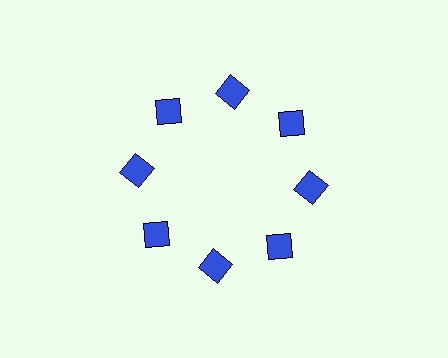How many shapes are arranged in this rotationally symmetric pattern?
There are 8 shapes, arranged in 8 groups of 1.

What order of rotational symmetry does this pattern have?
This pattern has 8-fold rotational symmetry.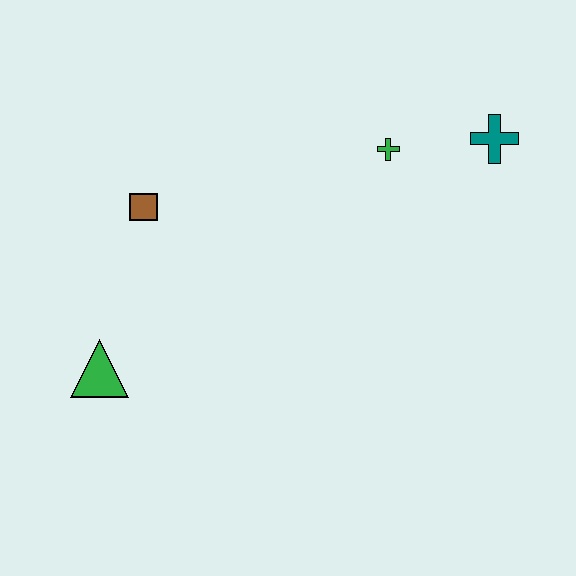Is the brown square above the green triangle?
Yes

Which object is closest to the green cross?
The teal cross is closest to the green cross.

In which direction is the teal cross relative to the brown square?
The teal cross is to the right of the brown square.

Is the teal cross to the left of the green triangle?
No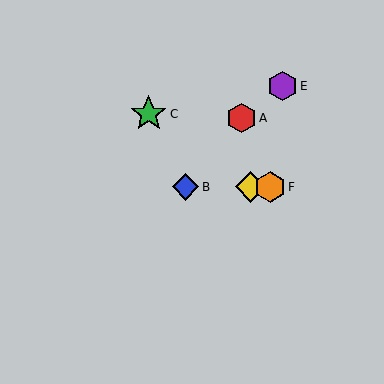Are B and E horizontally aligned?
No, B is at y≈187 and E is at y≈86.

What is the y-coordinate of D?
Object D is at y≈187.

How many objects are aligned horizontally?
3 objects (B, D, F) are aligned horizontally.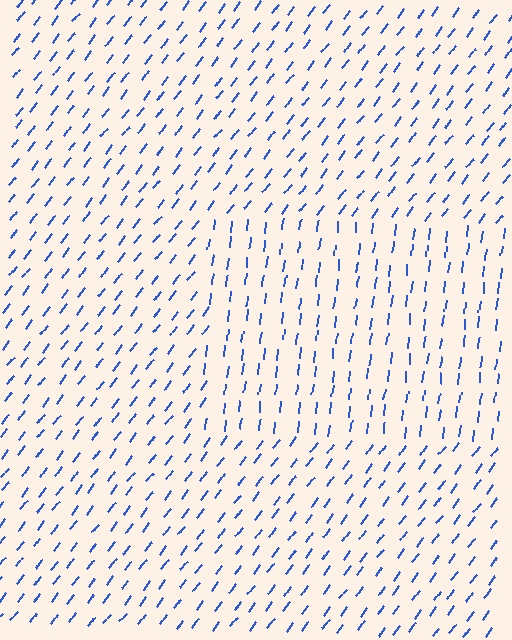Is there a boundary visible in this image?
Yes, there is a texture boundary formed by a change in line orientation.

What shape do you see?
I see a rectangle.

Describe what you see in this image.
The image is filled with small blue line segments. A rectangle region in the image has lines oriented differently from the surrounding lines, creating a visible texture boundary.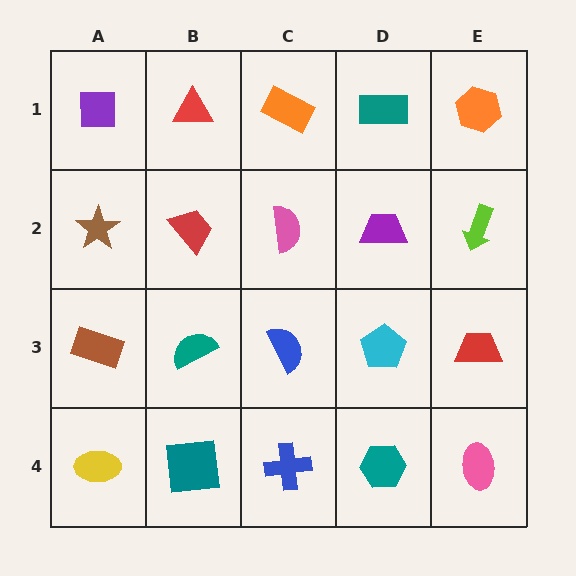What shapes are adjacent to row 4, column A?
A brown rectangle (row 3, column A), a teal square (row 4, column B).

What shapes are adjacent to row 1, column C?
A pink semicircle (row 2, column C), a red triangle (row 1, column B), a teal rectangle (row 1, column D).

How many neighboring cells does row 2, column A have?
3.